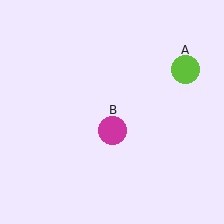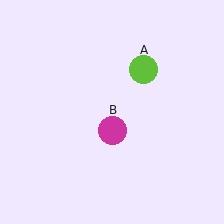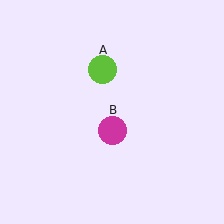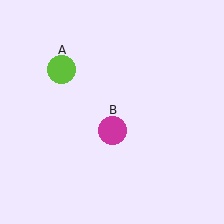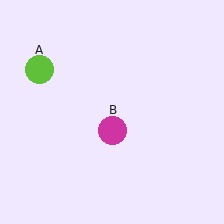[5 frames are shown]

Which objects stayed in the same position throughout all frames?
Magenta circle (object B) remained stationary.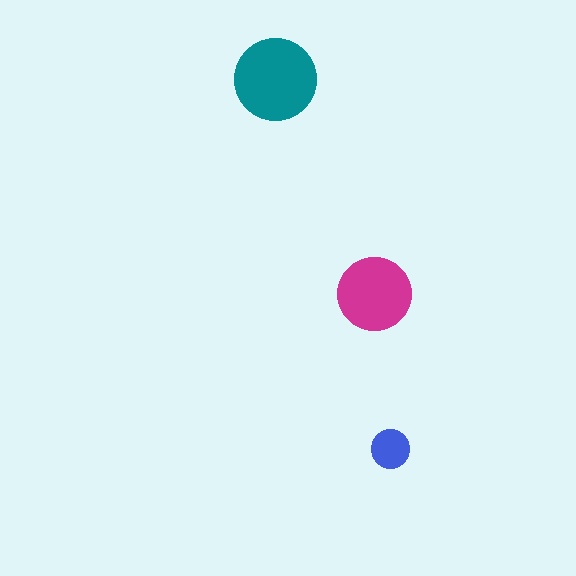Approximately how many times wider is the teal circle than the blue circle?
About 2 times wider.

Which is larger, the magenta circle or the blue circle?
The magenta one.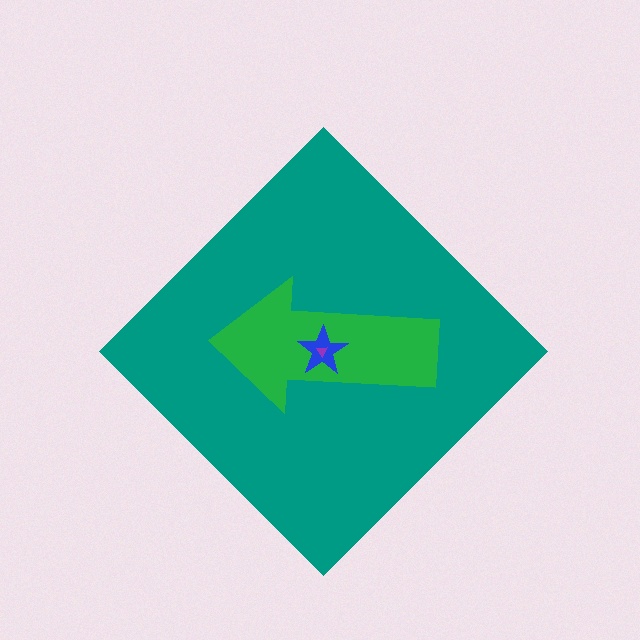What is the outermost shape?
The teal diamond.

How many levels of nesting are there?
4.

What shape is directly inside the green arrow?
The blue star.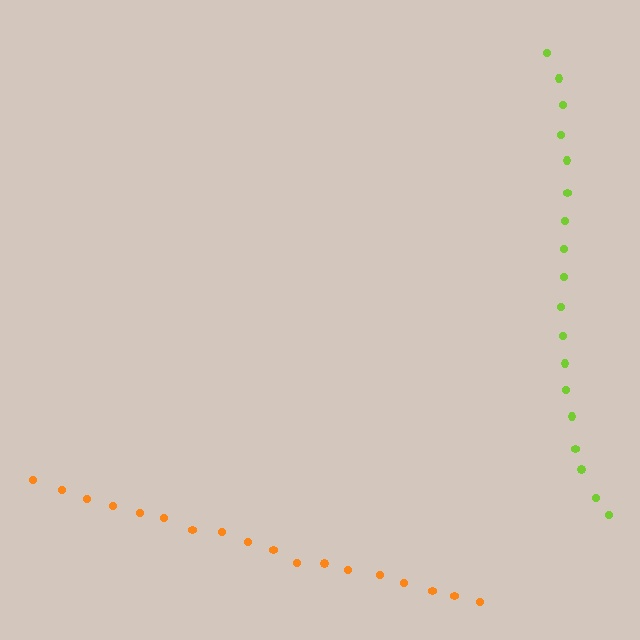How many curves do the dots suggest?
There are 2 distinct paths.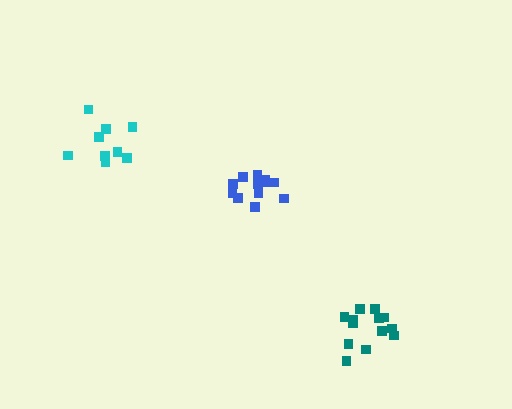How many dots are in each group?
Group 1: 9 dots, Group 2: 12 dots, Group 3: 13 dots (34 total).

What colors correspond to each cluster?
The clusters are colored: cyan, blue, teal.